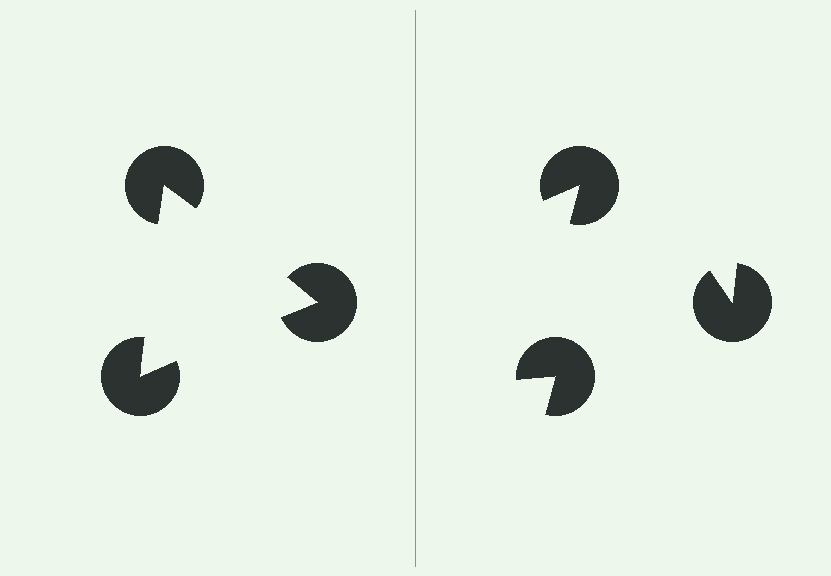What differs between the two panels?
The pac-man discs are positioned identically on both sides; only the wedge orientations differ. On the left they align to a triangle; on the right they are misaligned.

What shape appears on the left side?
An illusory triangle.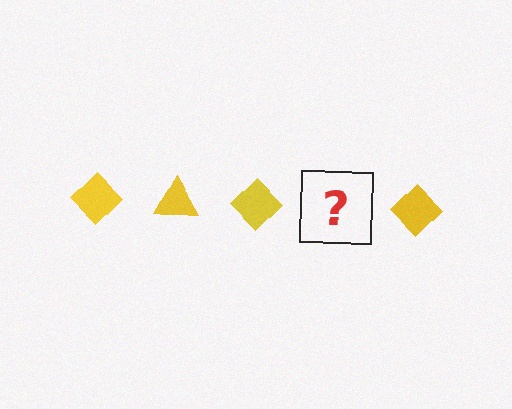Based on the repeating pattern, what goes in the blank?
The blank should be a yellow triangle.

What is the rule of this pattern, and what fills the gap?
The rule is that the pattern cycles through diamond, triangle shapes in yellow. The gap should be filled with a yellow triangle.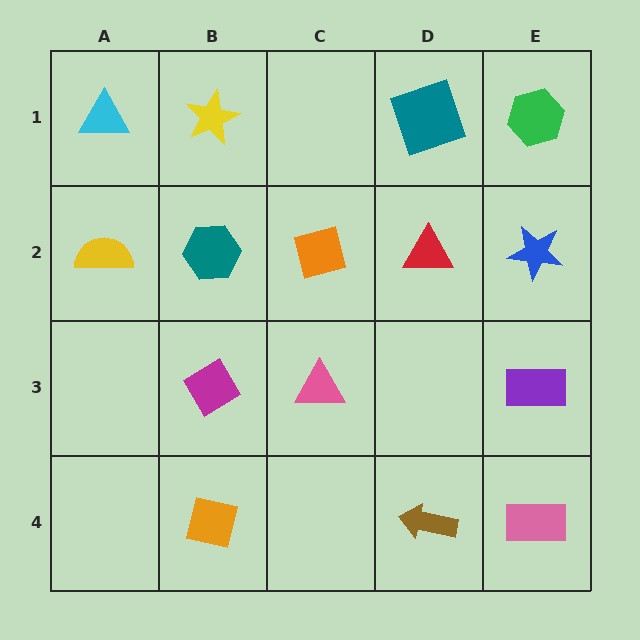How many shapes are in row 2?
5 shapes.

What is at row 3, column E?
A purple rectangle.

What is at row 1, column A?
A cyan triangle.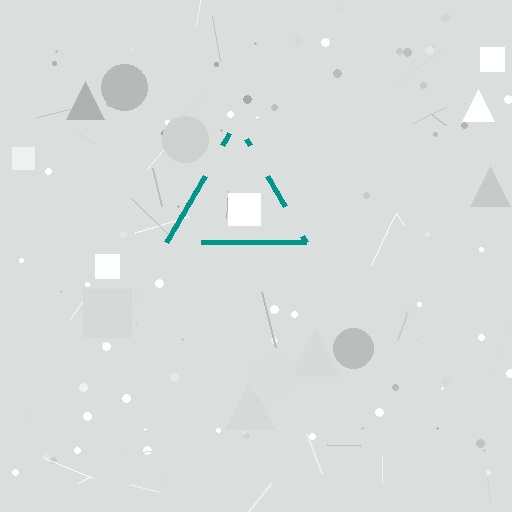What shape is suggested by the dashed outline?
The dashed outline suggests a triangle.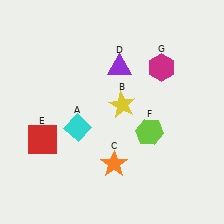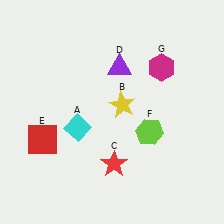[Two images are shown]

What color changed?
The star (C) changed from orange in Image 1 to red in Image 2.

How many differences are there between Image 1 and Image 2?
There is 1 difference between the two images.